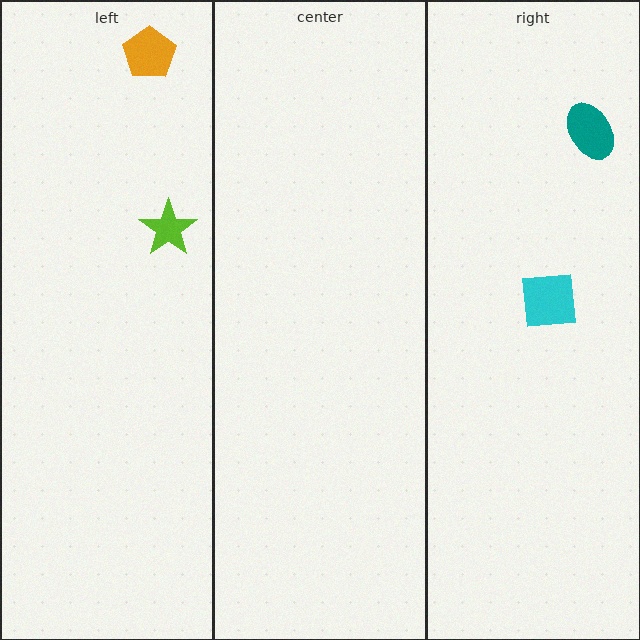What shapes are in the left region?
The orange pentagon, the lime star.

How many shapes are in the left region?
2.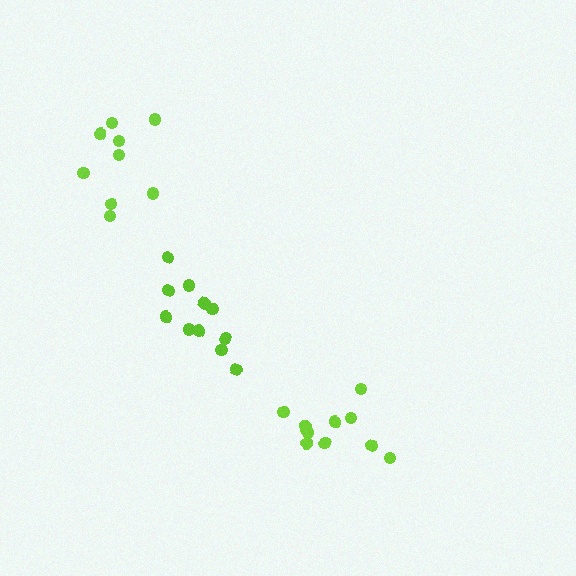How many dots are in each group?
Group 1: 9 dots, Group 2: 11 dots, Group 3: 11 dots (31 total).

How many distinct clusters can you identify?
There are 3 distinct clusters.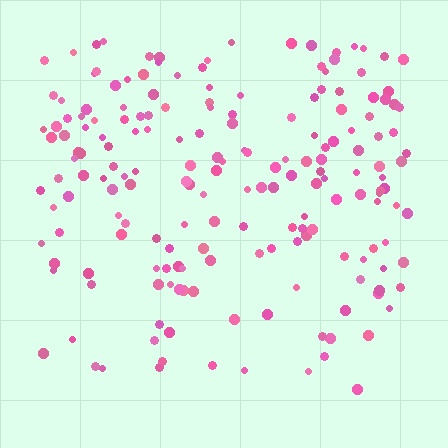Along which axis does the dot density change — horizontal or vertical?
Vertical.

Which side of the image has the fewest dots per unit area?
The bottom.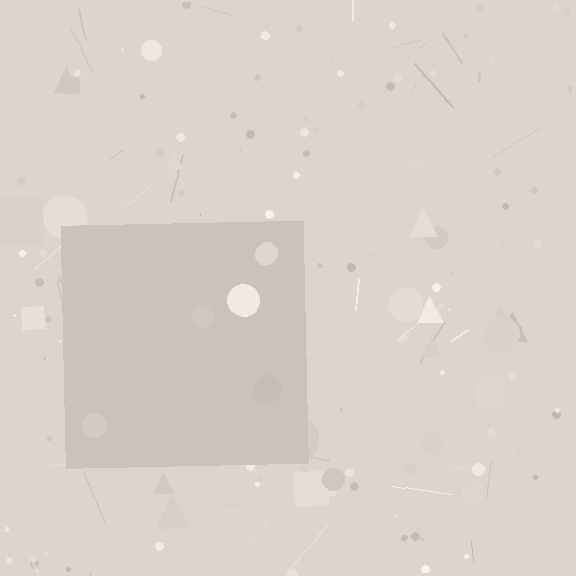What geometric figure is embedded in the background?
A square is embedded in the background.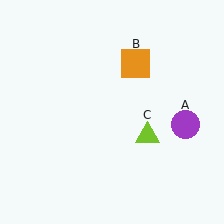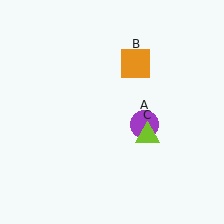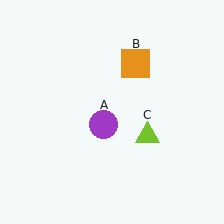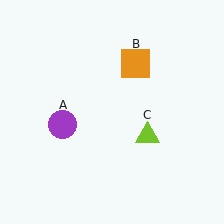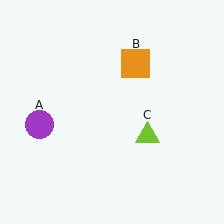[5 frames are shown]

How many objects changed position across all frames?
1 object changed position: purple circle (object A).